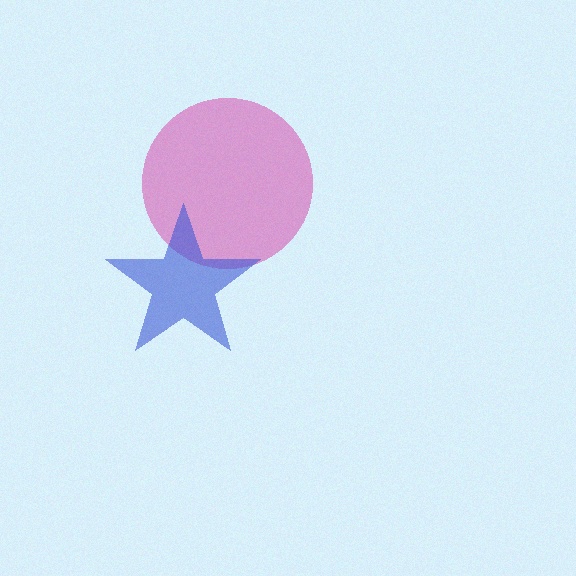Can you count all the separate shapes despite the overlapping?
Yes, there are 2 separate shapes.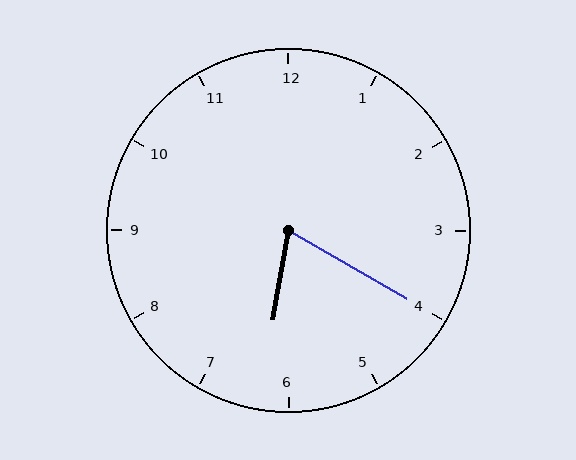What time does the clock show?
6:20.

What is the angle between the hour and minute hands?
Approximately 70 degrees.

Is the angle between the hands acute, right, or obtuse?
It is acute.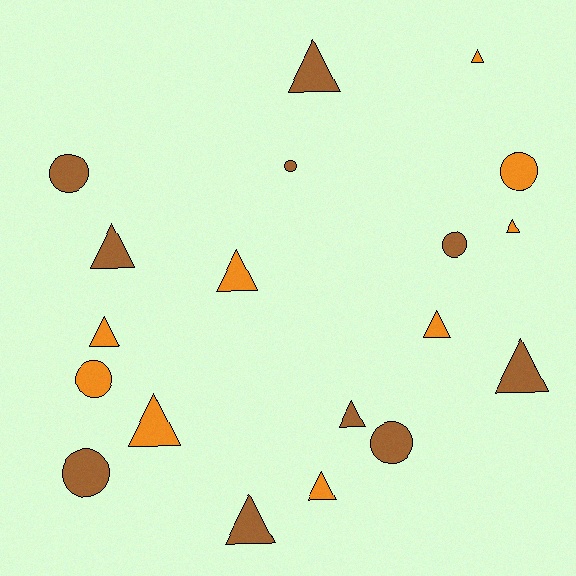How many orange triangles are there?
There are 7 orange triangles.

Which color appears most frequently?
Brown, with 10 objects.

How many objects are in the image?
There are 19 objects.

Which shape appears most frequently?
Triangle, with 12 objects.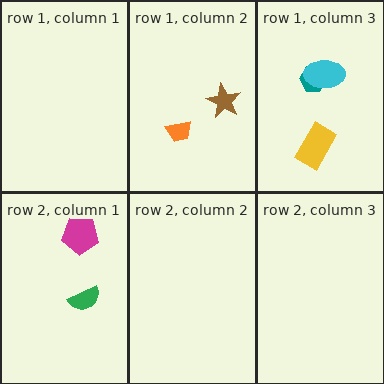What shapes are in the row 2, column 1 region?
The green semicircle, the magenta pentagon.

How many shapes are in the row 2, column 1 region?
2.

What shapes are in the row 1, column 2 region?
The brown star, the orange trapezoid.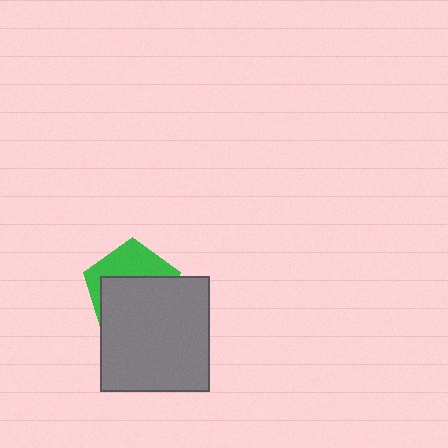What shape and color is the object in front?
The object in front is a gray rectangle.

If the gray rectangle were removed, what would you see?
You would see the complete green pentagon.